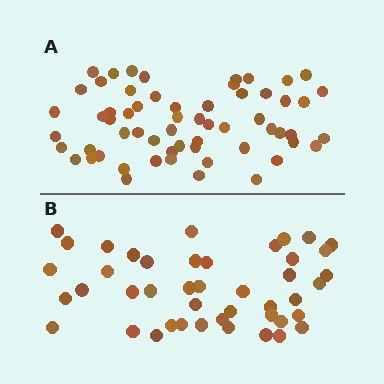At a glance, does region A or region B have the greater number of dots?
Region A (the top region) has more dots.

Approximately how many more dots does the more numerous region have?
Region A has approximately 15 more dots than region B.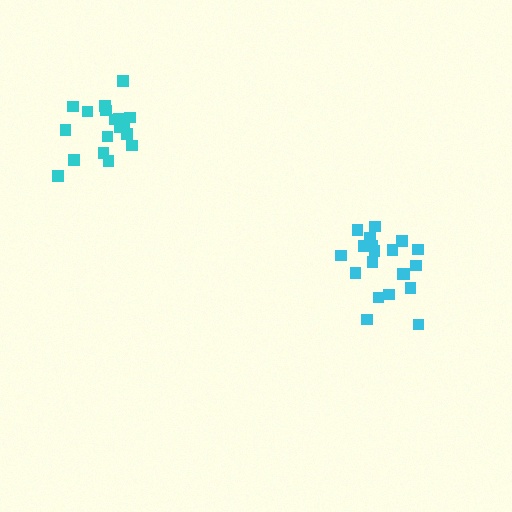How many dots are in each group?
Group 1: 20 dots, Group 2: 20 dots (40 total).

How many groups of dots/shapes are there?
There are 2 groups.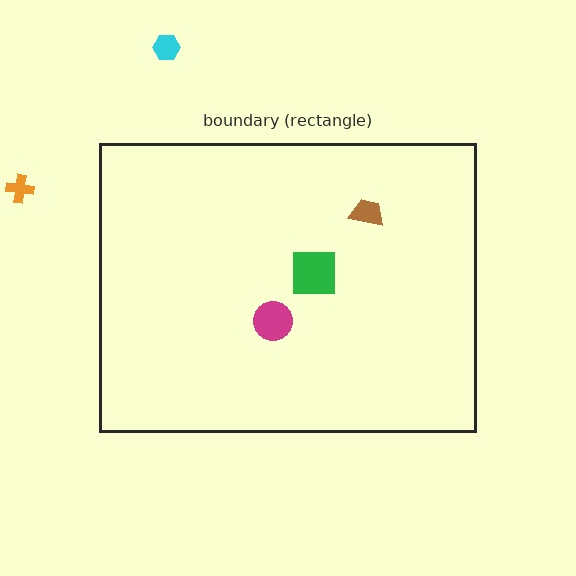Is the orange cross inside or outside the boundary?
Outside.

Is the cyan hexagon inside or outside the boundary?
Outside.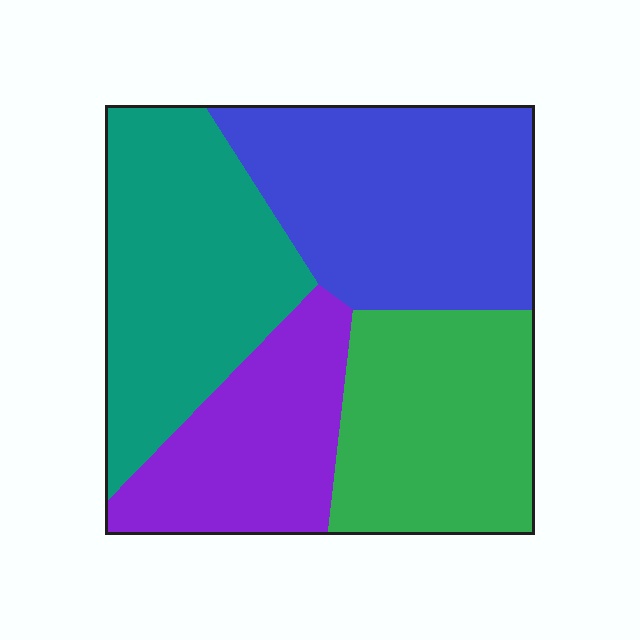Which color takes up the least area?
Purple, at roughly 20%.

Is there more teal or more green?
Teal.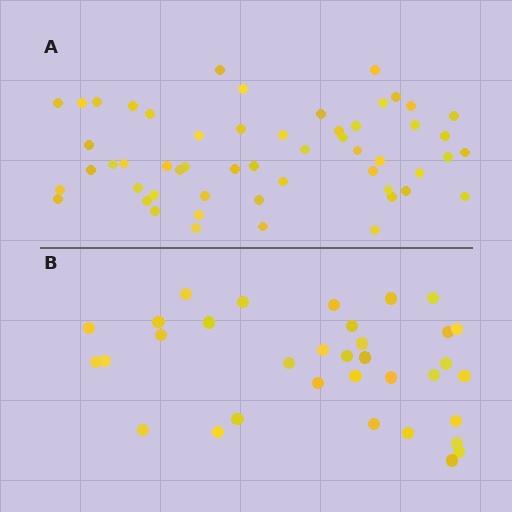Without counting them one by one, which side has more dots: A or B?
Region A (the top region) has more dots.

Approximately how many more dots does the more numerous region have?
Region A has approximately 20 more dots than region B.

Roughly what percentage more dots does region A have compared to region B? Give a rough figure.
About 60% more.